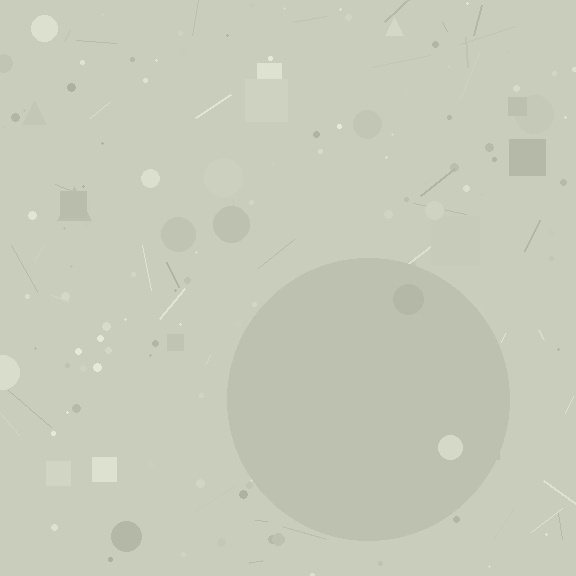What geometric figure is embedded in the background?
A circle is embedded in the background.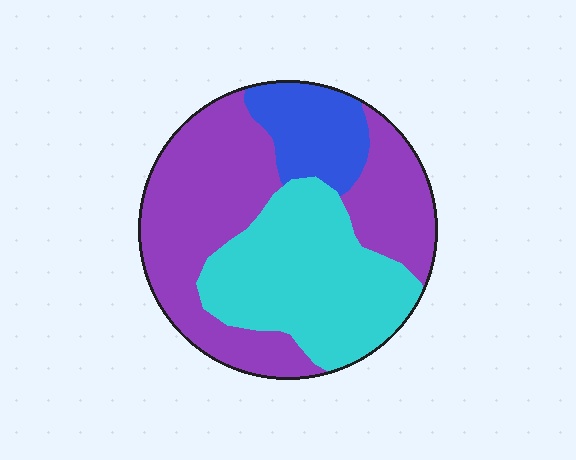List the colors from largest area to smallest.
From largest to smallest: purple, cyan, blue.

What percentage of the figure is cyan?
Cyan takes up about three eighths (3/8) of the figure.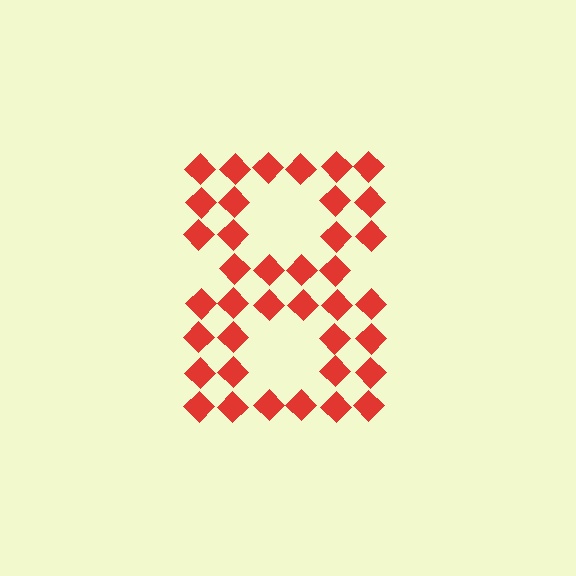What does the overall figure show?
The overall figure shows the digit 8.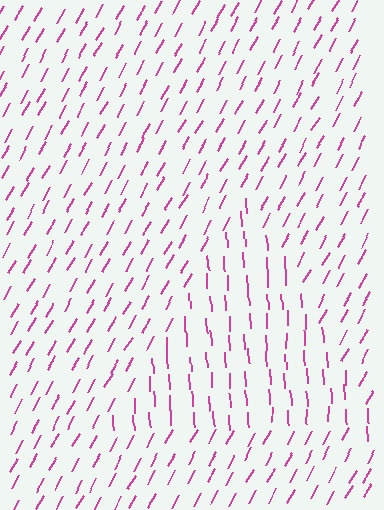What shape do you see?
I see a triangle.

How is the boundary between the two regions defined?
The boundary is defined purely by a change in line orientation (approximately 31 degrees difference). All lines are the same color and thickness.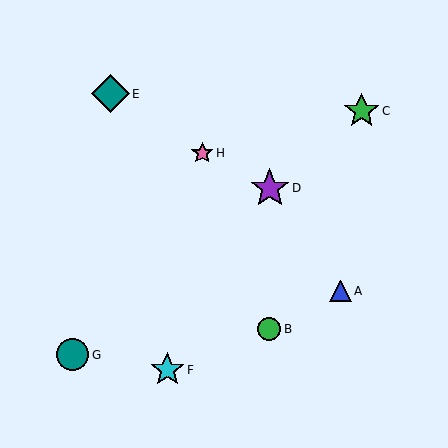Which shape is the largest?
The purple star (labeled D) is the largest.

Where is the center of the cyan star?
The center of the cyan star is at (167, 370).